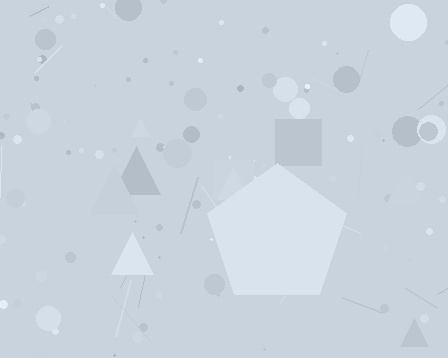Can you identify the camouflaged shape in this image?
The camouflaged shape is a pentagon.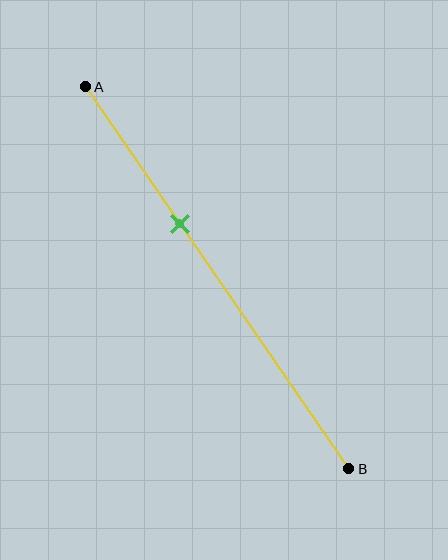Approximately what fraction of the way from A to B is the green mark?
The green mark is approximately 35% of the way from A to B.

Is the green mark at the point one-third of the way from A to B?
Yes, the mark is approximately at the one-third point.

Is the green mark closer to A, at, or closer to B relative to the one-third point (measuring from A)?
The green mark is approximately at the one-third point of segment AB.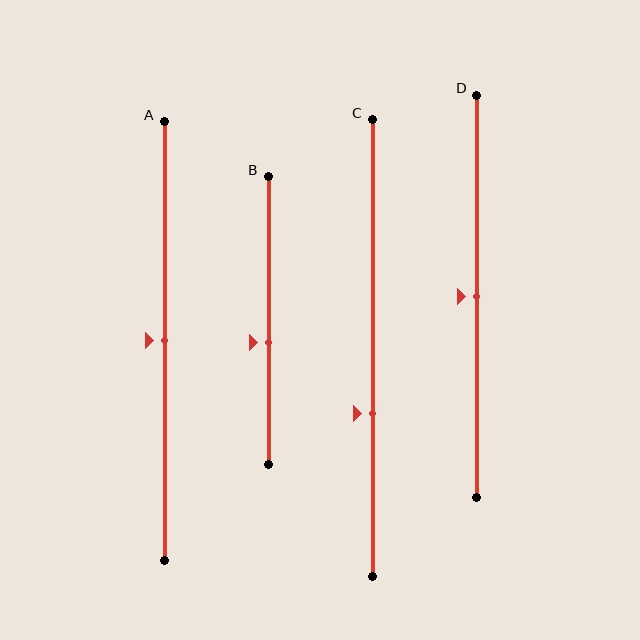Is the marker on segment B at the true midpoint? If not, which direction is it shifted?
No, the marker on segment B is shifted downward by about 8% of the segment length.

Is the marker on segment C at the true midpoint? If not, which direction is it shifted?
No, the marker on segment C is shifted downward by about 14% of the segment length.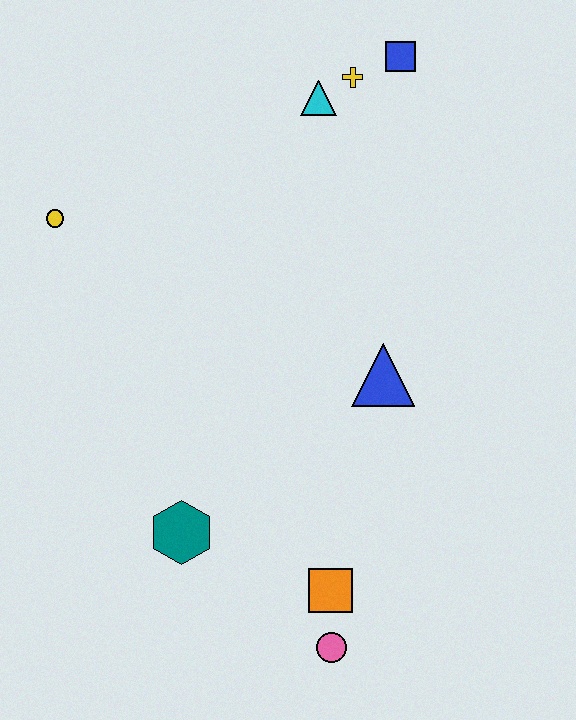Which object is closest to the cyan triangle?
The yellow cross is closest to the cyan triangle.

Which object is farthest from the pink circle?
The blue square is farthest from the pink circle.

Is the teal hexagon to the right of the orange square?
No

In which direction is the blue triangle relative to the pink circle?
The blue triangle is above the pink circle.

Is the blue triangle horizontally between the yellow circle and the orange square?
No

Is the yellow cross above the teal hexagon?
Yes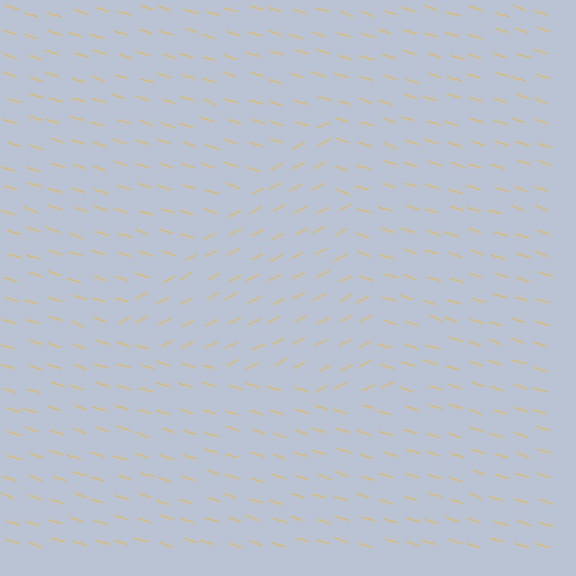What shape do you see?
I see a triangle.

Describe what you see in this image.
The image is filled with small yellow line segments. A triangle region in the image has lines oriented differently from the surrounding lines, creating a visible texture boundary.